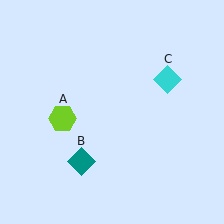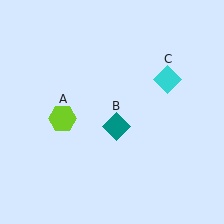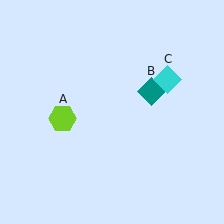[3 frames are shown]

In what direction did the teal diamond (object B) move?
The teal diamond (object B) moved up and to the right.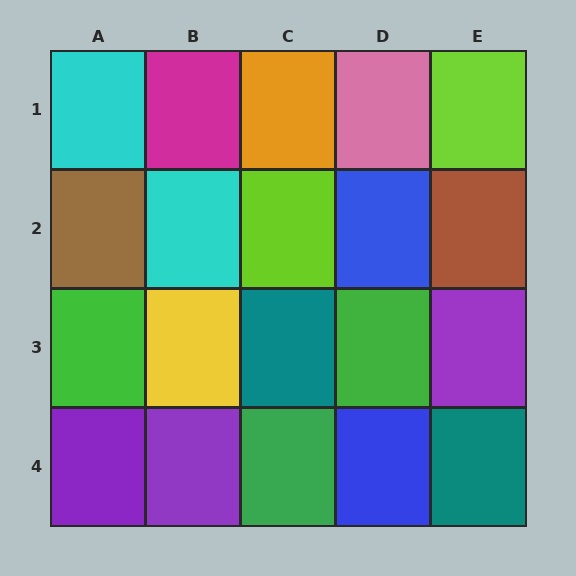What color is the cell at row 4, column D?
Blue.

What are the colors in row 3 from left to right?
Green, yellow, teal, green, purple.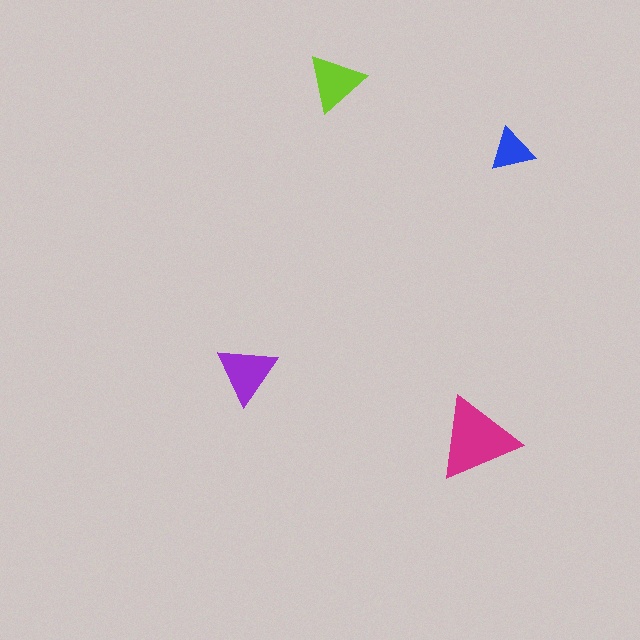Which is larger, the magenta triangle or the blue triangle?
The magenta one.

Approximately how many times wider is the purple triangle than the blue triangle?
About 1.5 times wider.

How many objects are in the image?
There are 4 objects in the image.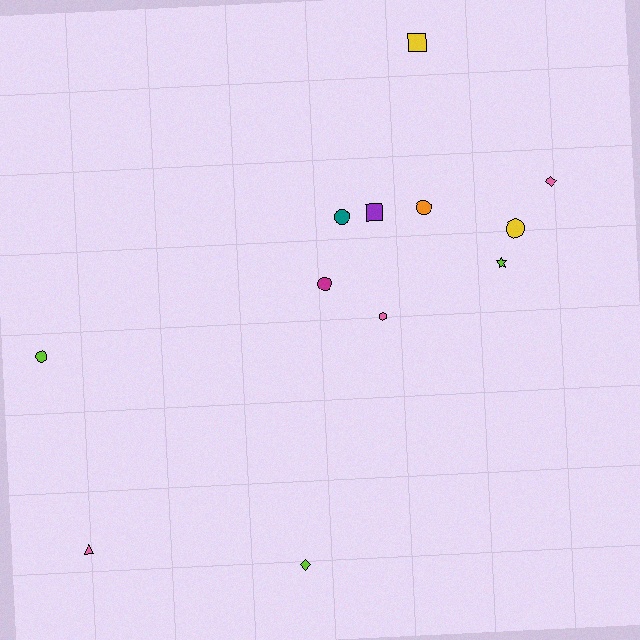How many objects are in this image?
There are 12 objects.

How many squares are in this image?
There are 2 squares.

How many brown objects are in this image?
There are no brown objects.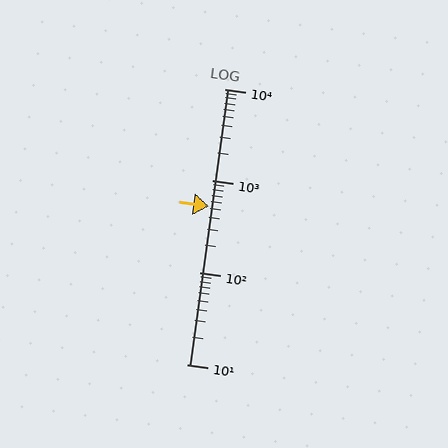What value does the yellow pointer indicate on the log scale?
The pointer indicates approximately 520.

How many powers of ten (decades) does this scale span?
The scale spans 3 decades, from 10 to 10000.